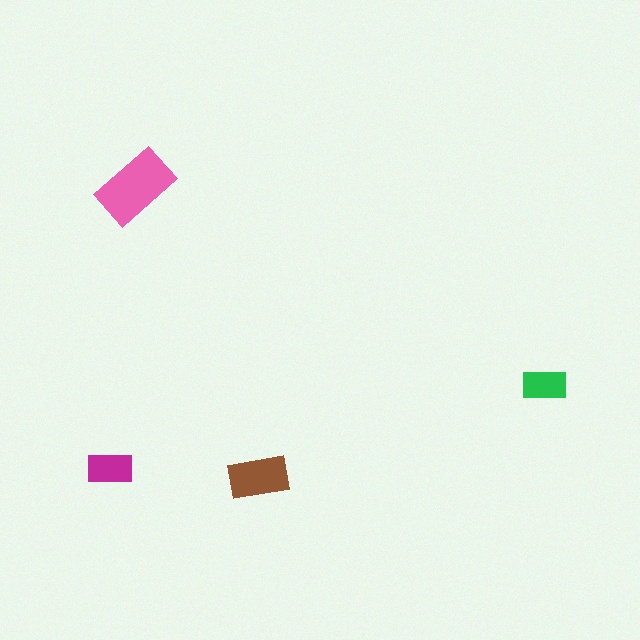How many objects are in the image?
There are 4 objects in the image.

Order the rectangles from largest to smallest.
the pink one, the brown one, the magenta one, the green one.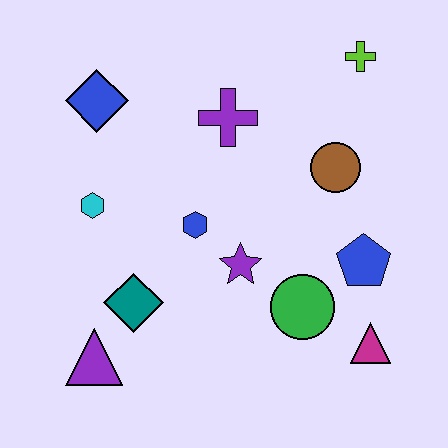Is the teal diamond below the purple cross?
Yes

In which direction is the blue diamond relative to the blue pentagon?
The blue diamond is to the left of the blue pentagon.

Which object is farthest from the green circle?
The blue diamond is farthest from the green circle.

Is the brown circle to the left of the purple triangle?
No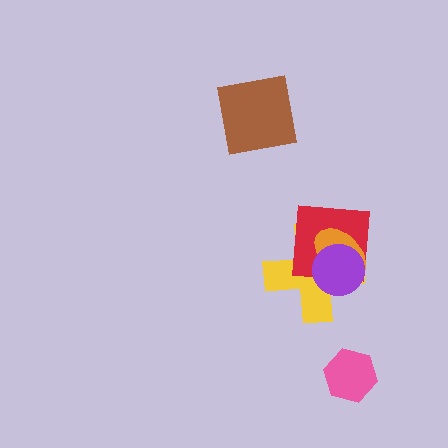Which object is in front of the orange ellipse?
The purple circle is in front of the orange ellipse.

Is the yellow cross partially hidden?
Yes, it is partially covered by another shape.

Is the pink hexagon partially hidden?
No, no other shape covers it.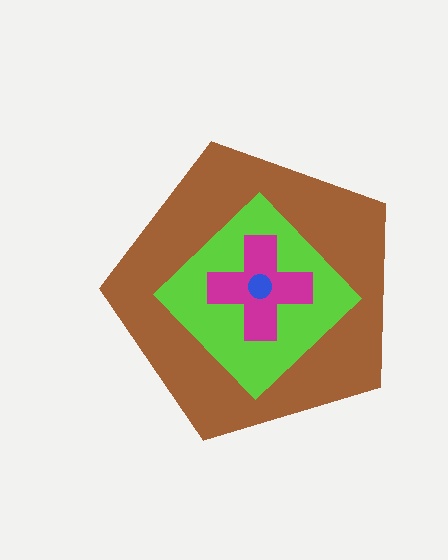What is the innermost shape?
The blue circle.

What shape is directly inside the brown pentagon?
The lime diamond.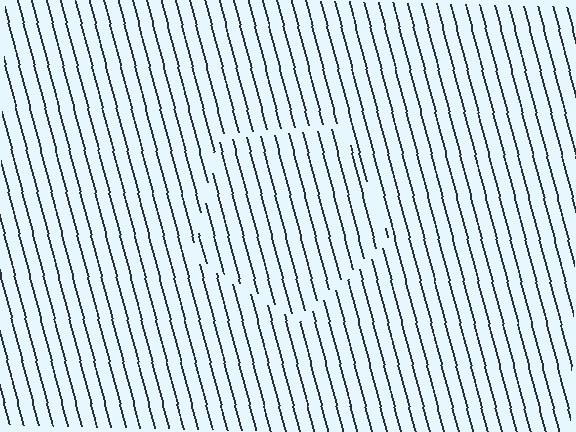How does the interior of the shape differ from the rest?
The interior of the shape contains the same grating, shifted by half a period — the contour is defined by the phase discontinuity where line-ends from the inner and outer gratings abut.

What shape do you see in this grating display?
An illusory pentagon. The interior of the shape contains the same grating, shifted by half a period — the contour is defined by the phase discontinuity where line-ends from the inner and outer gratings abut.